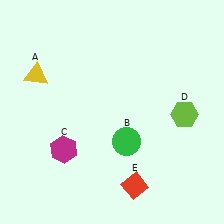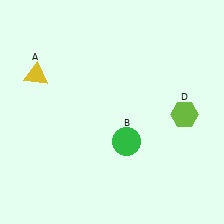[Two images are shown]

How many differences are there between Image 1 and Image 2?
There are 2 differences between the two images.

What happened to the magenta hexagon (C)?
The magenta hexagon (C) was removed in Image 2. It was in the bottom-left area of Image 1.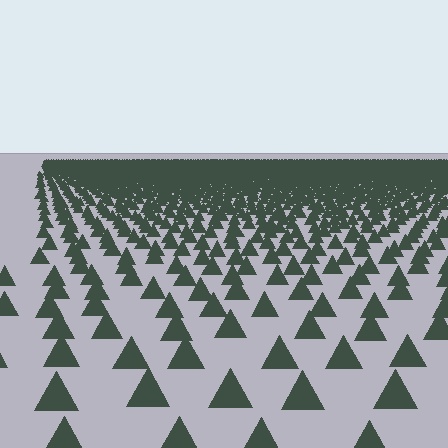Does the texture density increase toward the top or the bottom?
Density increases toward the top.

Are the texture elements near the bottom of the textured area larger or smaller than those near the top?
Larger. Near the bottom, elements are closer to the viewer and appear at a bigger on-screen size.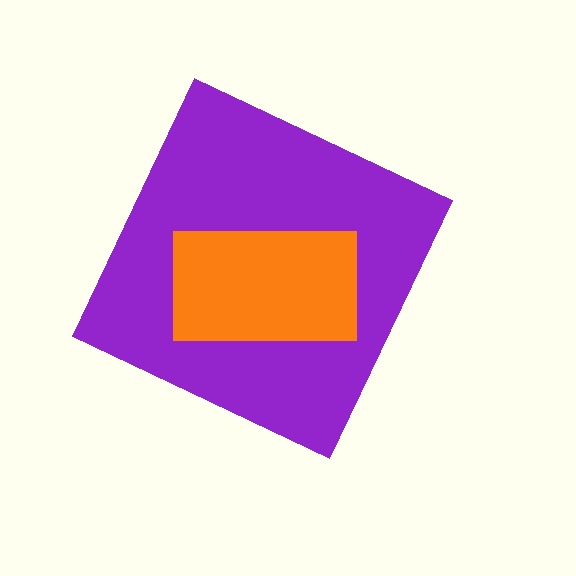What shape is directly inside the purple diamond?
The orange rectangle.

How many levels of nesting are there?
2.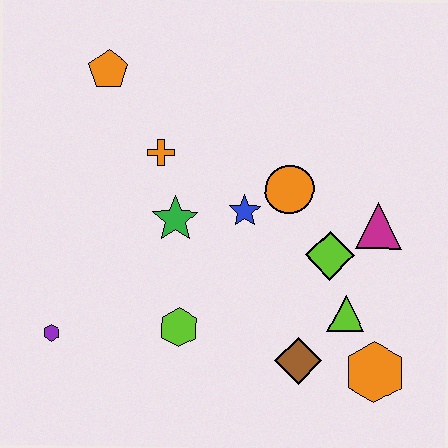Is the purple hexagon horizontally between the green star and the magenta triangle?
No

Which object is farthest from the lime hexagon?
The orange pentagon is farthest from the lime hexagon.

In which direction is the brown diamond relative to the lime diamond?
The brown diamond is below the lime diamond.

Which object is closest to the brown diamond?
The lime triangle is closest to the brown diamond.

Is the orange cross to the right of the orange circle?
No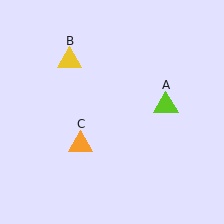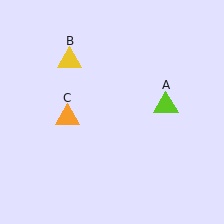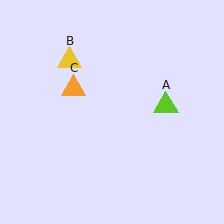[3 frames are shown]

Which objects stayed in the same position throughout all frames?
Lime triangle (object A) and yellow triangle (object B) remained stationary.